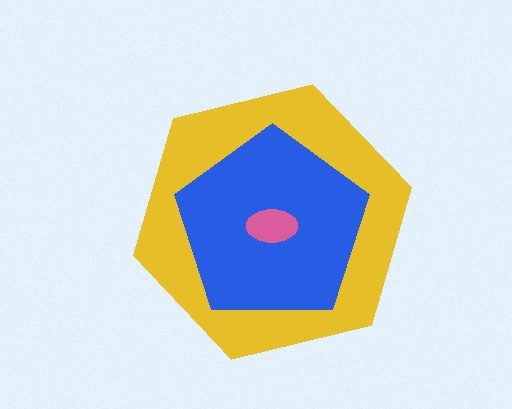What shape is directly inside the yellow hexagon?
The blue pentagon.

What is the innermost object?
The pink ellipse.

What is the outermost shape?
The yellow hexagon.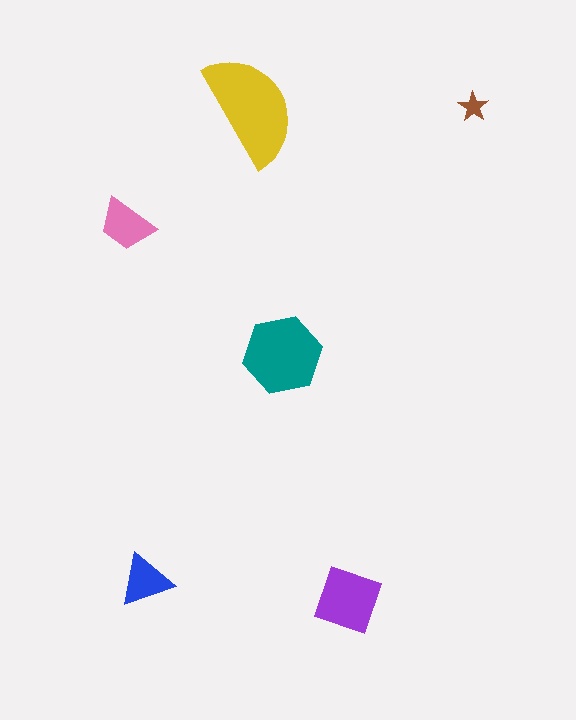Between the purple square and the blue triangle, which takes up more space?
The purple square.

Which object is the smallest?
The brown star.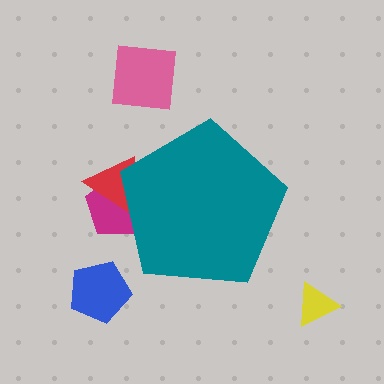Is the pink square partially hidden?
No, the pink square is fully visible.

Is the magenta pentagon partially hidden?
Yes, the magenta pentagon is partially hidden behind the teal pentagon.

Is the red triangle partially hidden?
Yes, the red triangle is partially hidden behind the teal pentagon.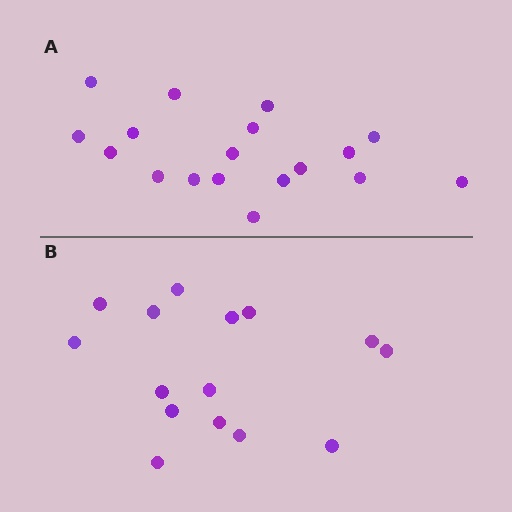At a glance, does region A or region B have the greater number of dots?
Region A (the top region) has more dots.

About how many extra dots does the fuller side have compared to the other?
Region A has just a few more — roughly 2 or 3 more dots than region B.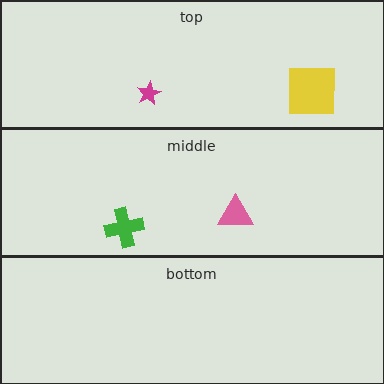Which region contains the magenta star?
The top region.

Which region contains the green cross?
The middle region.